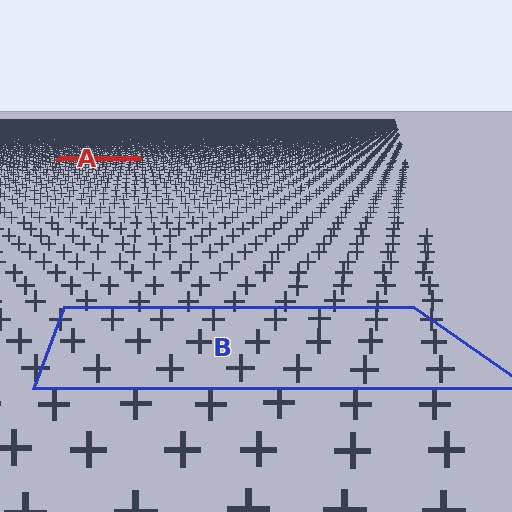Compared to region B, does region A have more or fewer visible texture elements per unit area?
Region A has more texture elements per unit area — they are packed more densely because it is farther away.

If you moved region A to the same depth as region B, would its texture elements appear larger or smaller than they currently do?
They would appear larger. At a closer depth, the same texture elements are projected at a bigger on-screen size.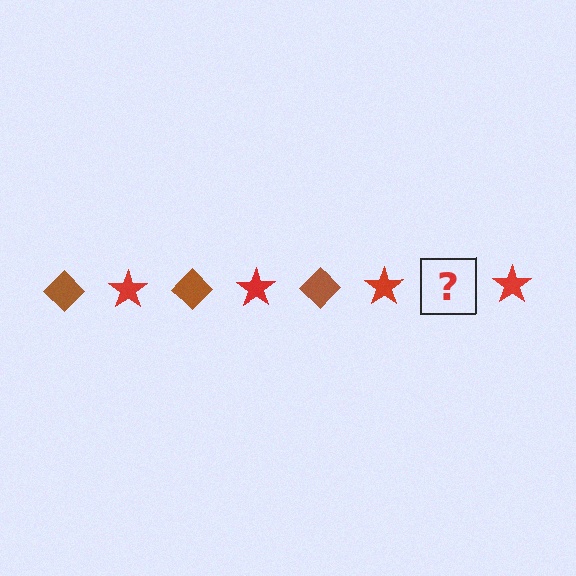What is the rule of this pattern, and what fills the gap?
The rule is that the pattern alternates between brown diamond and red star. The gap should be filled with a brown diamond.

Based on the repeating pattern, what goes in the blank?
The blank should be a brown diamond.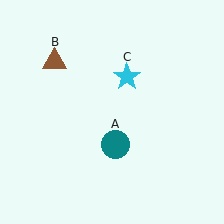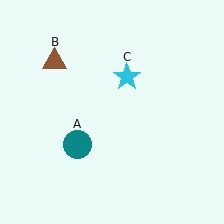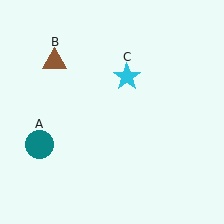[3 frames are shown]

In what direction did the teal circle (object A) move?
The teal circle (object A) moved left.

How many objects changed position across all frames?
1 object changed position: teal circle (object A).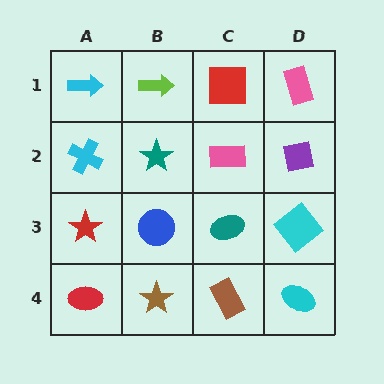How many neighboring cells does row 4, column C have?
3.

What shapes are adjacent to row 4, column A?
A red star (row 3, column A), a brown star (row 4, column B).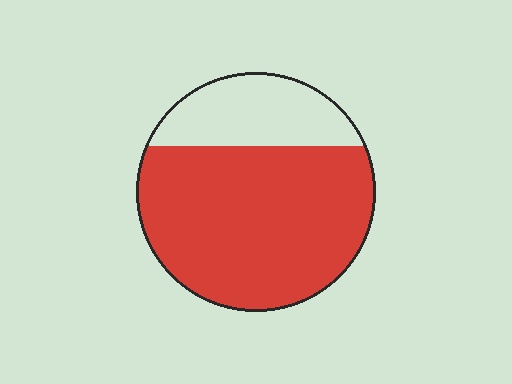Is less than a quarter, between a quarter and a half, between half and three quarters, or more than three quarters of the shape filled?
Between half and three quarters.